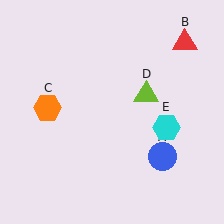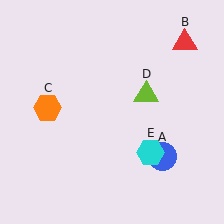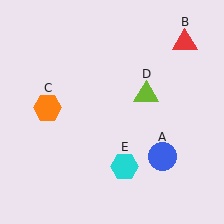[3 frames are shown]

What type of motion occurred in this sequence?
The cyan hexagon (object E) rotated clockwise around the center of the scene.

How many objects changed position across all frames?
1 object changed position: cyan hexagon (object E).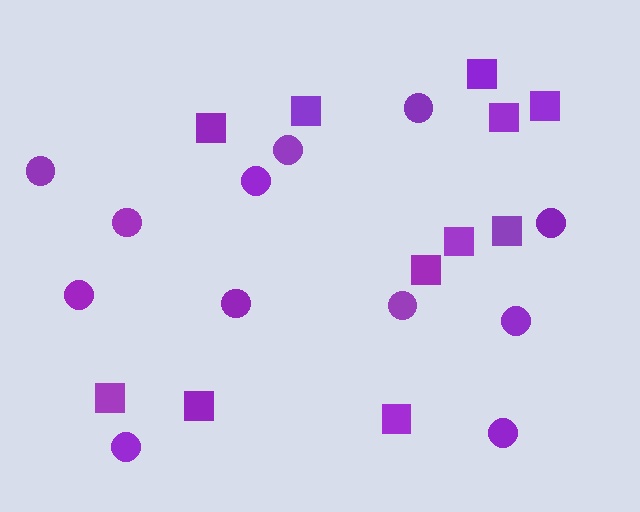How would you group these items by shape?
There are 2 groups: one group of circles (12) and one group of squares (11).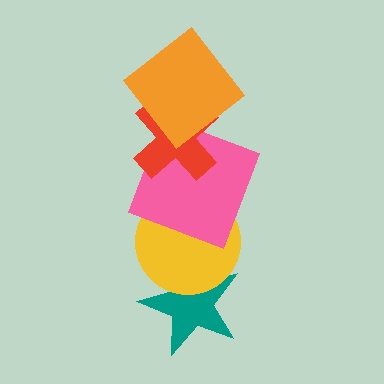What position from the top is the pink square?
The pink square is 3rd from the top.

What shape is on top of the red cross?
The orange diamond is on top of the red cross.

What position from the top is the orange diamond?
The orange diamond is 1st from the top.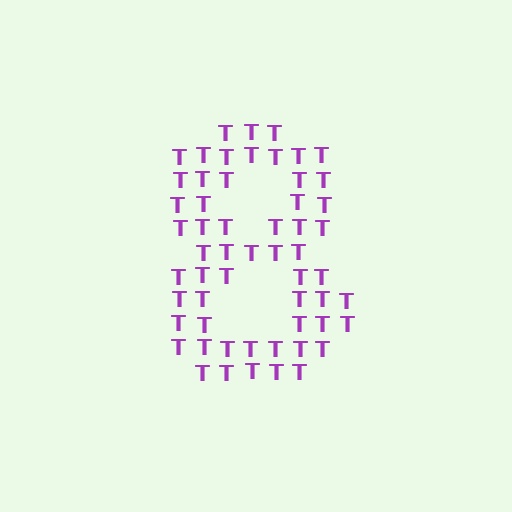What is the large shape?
The large shape is the digit 8.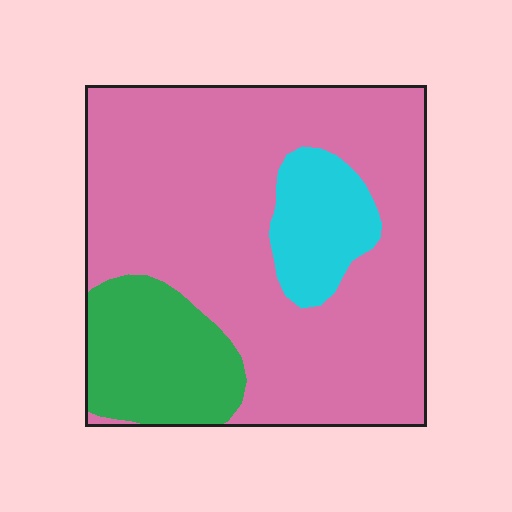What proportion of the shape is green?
Green covers 17% of the shape.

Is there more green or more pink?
Pink.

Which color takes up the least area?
Cyan, at roughly 10%.